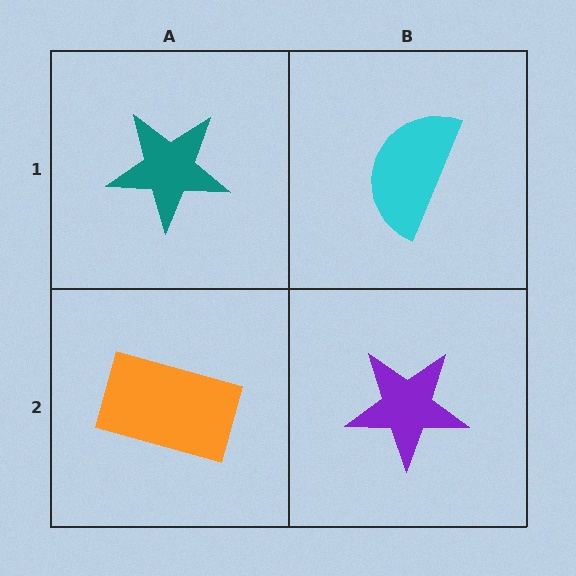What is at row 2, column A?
An orange rectangle.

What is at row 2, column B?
A purple star.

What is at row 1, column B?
A cyan semicircle.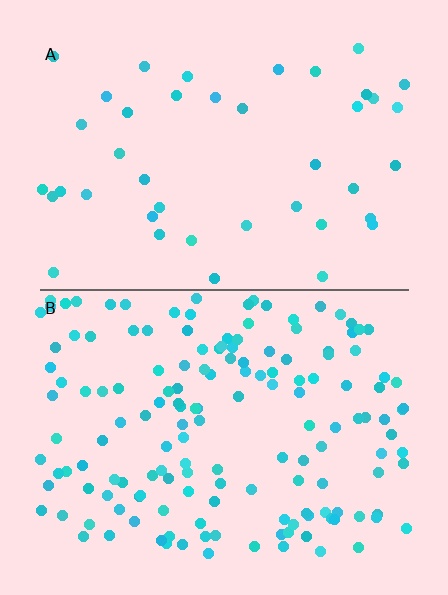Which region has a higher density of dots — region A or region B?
B (the bottom).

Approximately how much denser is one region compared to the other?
Approximately 3.7× — region B over region A.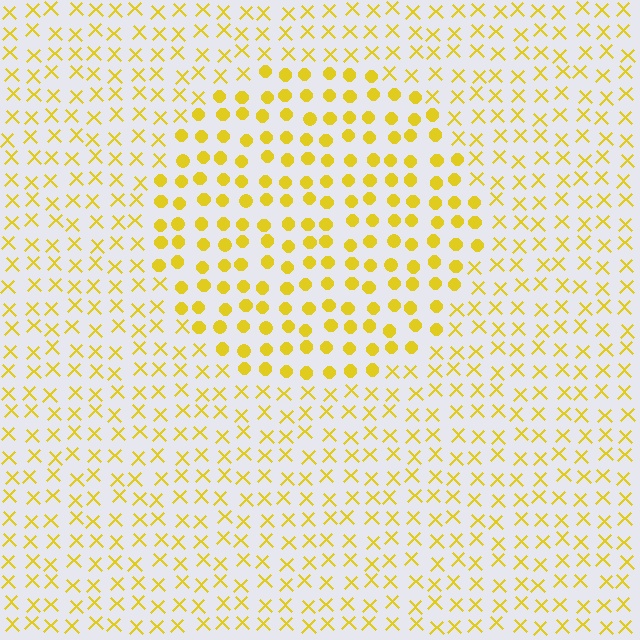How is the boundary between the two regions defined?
The boundary is defined by a change in element shape: circles inside vs. X marks outside. All elements share the same color and spacing.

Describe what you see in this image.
The image is filled with small yellow elements arranged in a uniform grid. A circle-shaped region contains circles, while the surrounding area contains X marks. The boundary is defined purely by the change in element shape.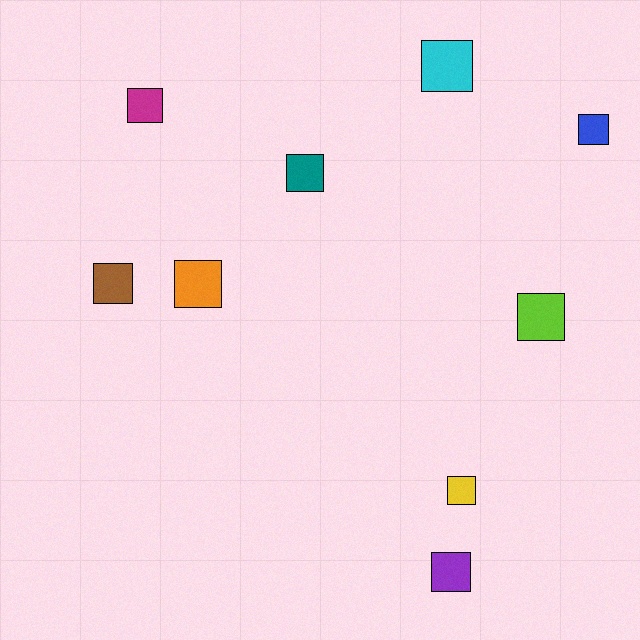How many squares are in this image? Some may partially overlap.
There are 9 squares.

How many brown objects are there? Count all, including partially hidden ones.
There is 1 brown object.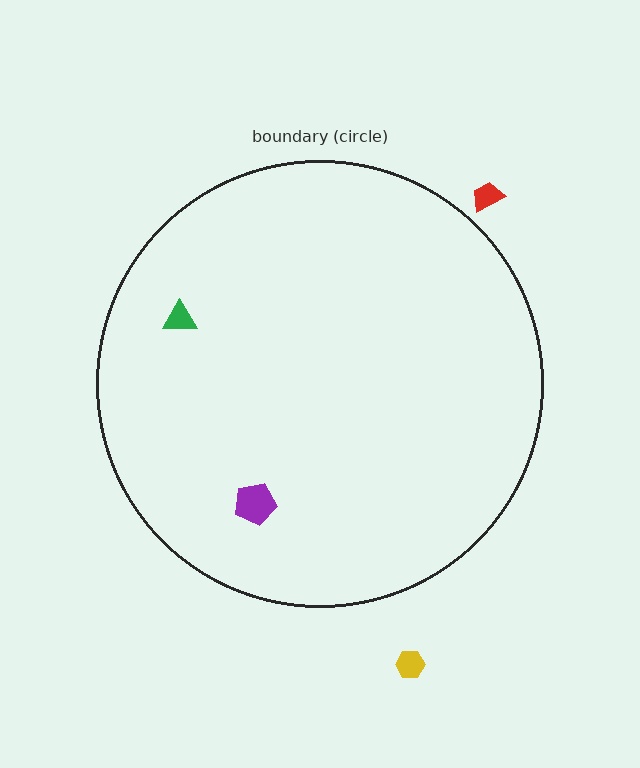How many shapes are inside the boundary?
2 inside, 2 outside.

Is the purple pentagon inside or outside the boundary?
Inside.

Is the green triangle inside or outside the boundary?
Inside.